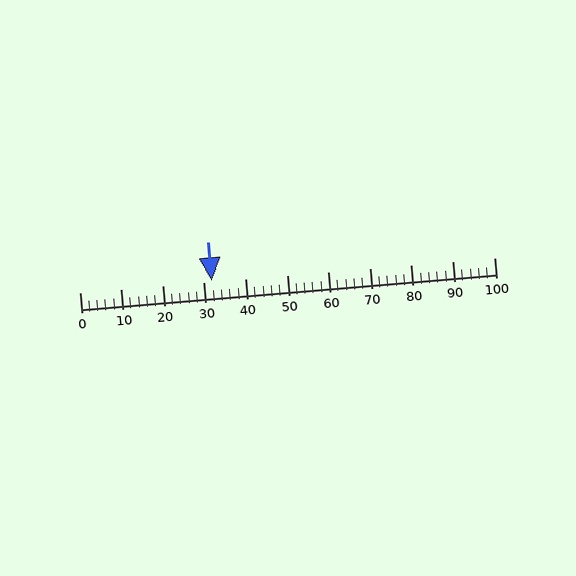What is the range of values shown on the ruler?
The ruler shows values from 0 to 100.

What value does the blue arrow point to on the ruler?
The blue arrow points to approximately 32.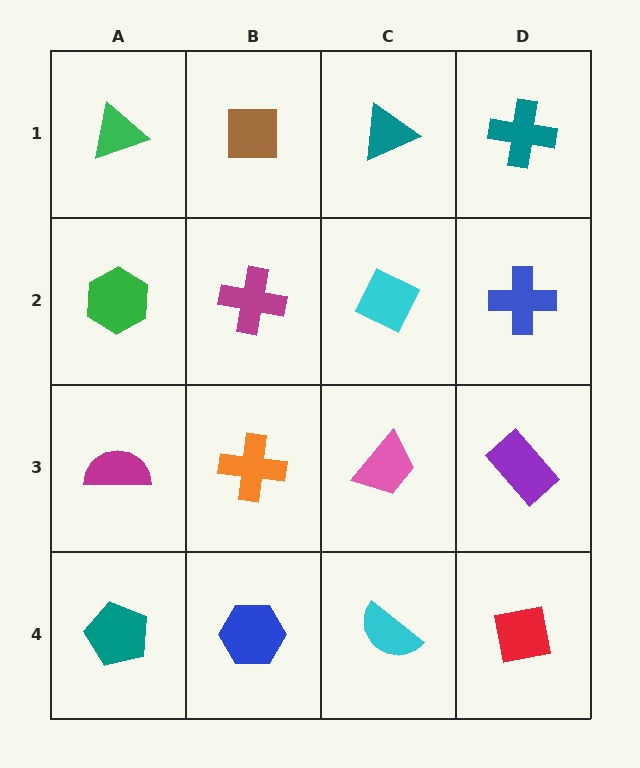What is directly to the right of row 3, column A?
An orange cross.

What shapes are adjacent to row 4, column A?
A magenta semicircle (row 3, column A), a blue hexagon (row 4, column B).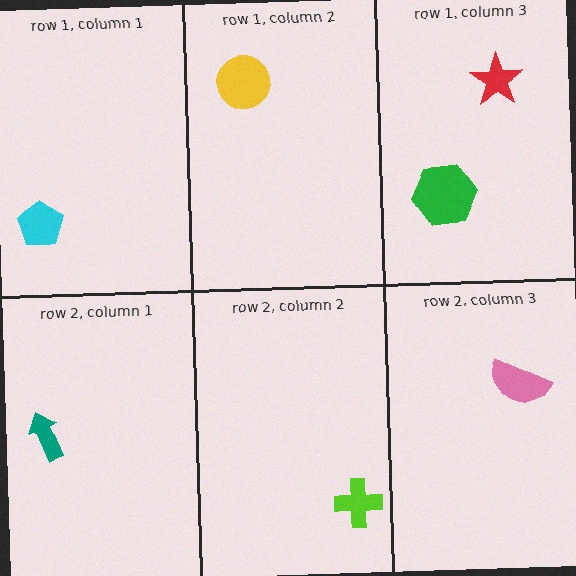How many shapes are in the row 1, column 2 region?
1.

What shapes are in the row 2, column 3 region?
The pink semicircle.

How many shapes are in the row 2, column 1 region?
1.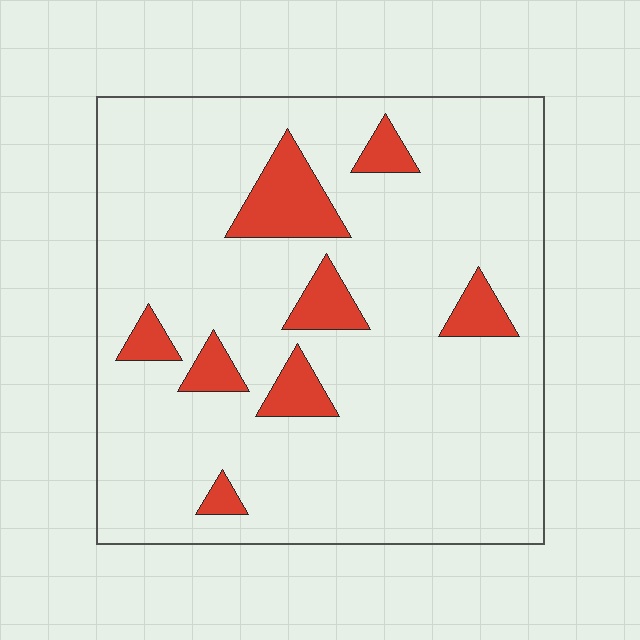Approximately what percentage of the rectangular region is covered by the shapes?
Approximately 10%.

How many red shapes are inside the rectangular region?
8.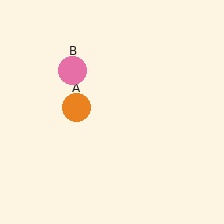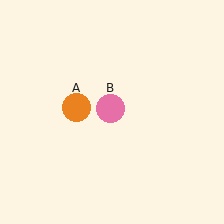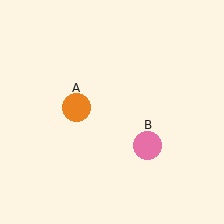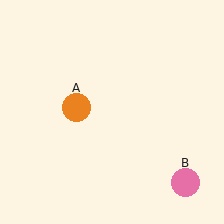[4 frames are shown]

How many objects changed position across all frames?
1 object changed position: pink circle (object B).